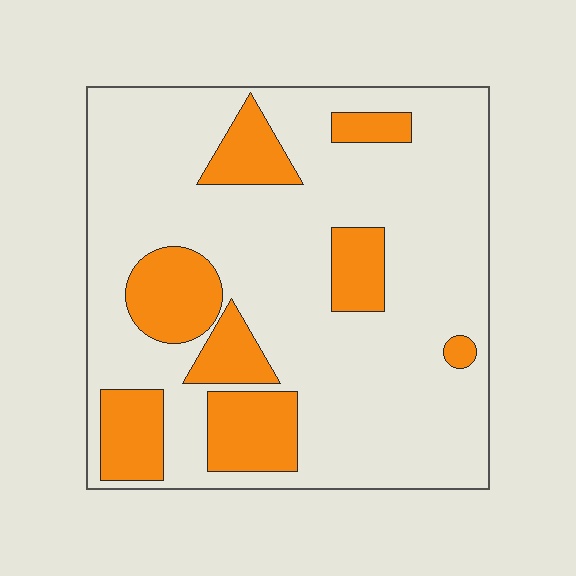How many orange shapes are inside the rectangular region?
8.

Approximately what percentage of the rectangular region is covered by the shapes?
Approximately 25%.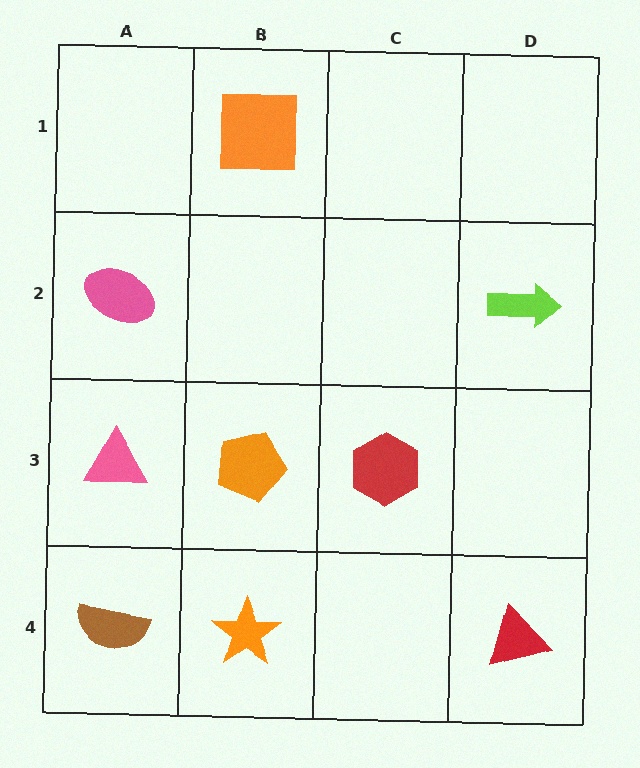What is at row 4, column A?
A brown semicircle.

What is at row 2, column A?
A pink ellipse.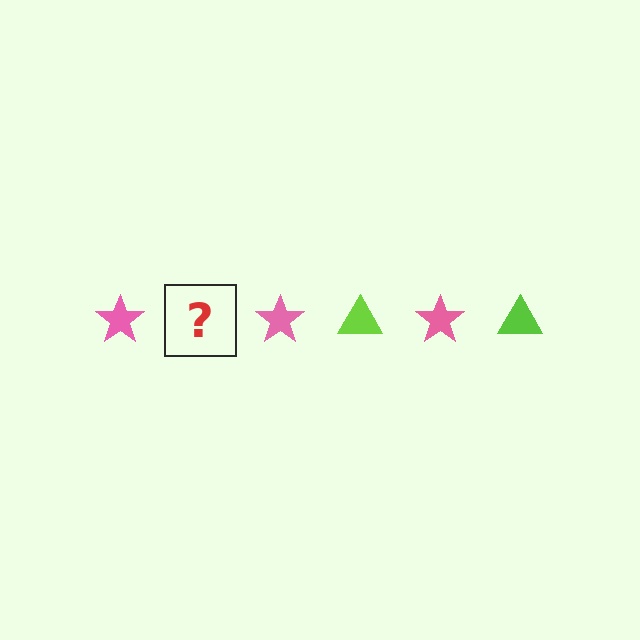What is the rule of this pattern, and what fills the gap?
The rule is that the pattern alternates between pink star and lime triangle. The gap should be filled with a lime triangle.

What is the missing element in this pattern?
The missing element is a lime triangle.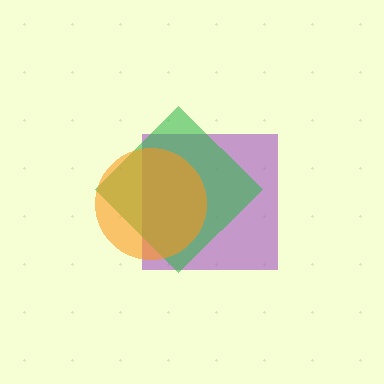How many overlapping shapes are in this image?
There are 3 overlapping shapes in the image.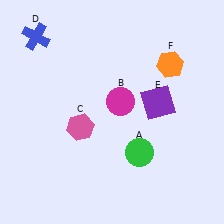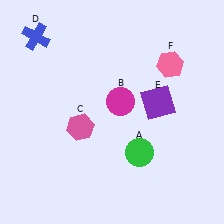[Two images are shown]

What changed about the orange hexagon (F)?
In Image 1, F is orange. In Image 2, it changed to pink.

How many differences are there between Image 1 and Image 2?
There is 1 difference between the two images.